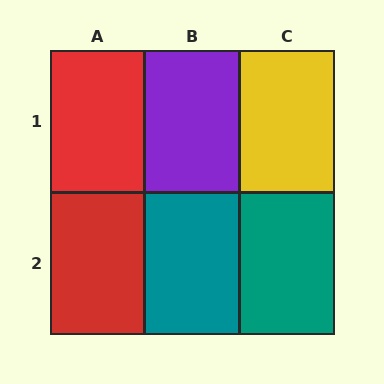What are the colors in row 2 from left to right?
Red, teal, teal.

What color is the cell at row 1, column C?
Yellow.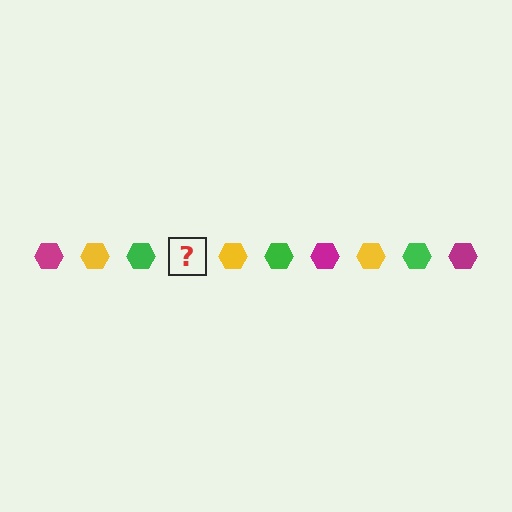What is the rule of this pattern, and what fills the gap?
The rule is that the pattern cycles through magenta, yellow, green hexagons. The gap should be filled with a magenta hexagon.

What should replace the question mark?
The question mark should be replaced with a magenta hexagon.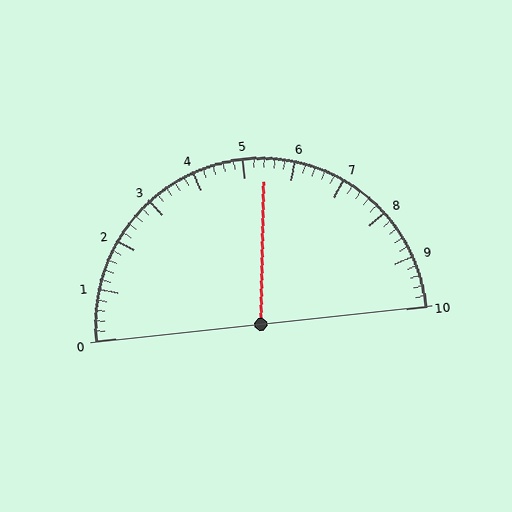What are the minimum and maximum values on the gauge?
The gauge ranges from 0 to 10.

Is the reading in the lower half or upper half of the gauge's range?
The reading is in the upper half of the range (0 to 10).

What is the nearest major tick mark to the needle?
The nearest major tick mark is 5.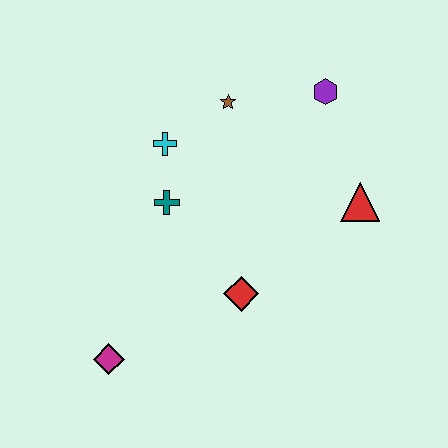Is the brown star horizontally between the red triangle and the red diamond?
No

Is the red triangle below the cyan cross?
Yes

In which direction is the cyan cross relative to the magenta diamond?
The cyan cross is above the magenta diamond.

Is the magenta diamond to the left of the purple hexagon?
Yes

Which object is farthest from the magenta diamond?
The purple hexagon is farthest from the magenta diamond.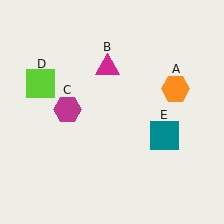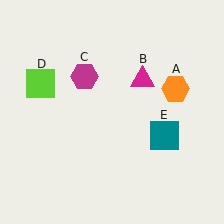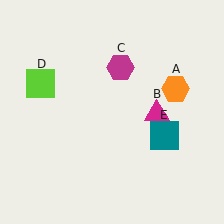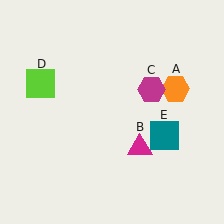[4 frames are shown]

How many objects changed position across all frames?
2 objects changed position: magenta triangle (object B), magenta hexagon (object C).